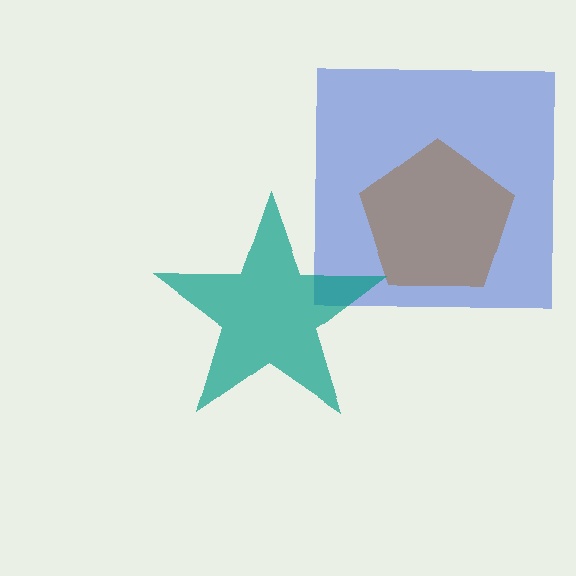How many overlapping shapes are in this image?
There are 3 overlapping shapes in the image.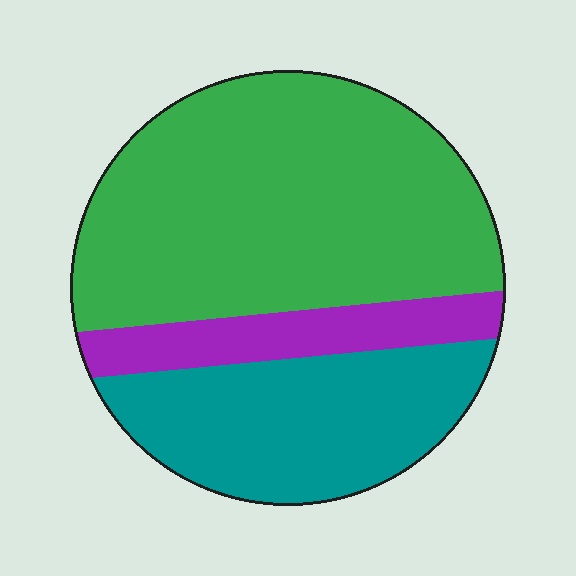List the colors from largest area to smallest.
From largest to smallest: green, teal, purple.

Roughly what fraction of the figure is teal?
Teal takes up about one third (1/3) of the figure.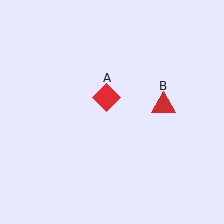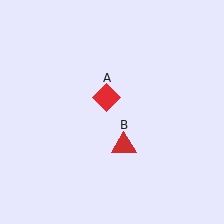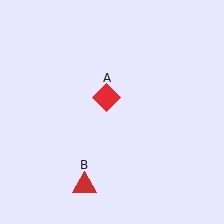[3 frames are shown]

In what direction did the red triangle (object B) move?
The red triangle (object B) moved down and to the left.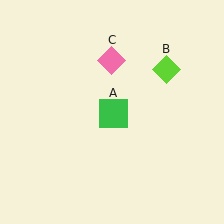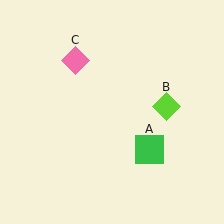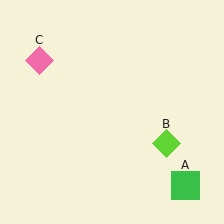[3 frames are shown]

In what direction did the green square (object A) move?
The green square (object A) moved down and to the right.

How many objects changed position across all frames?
3 objects changed position: green square (object A), lime diamond (object B), pink diamond (object C).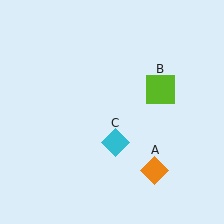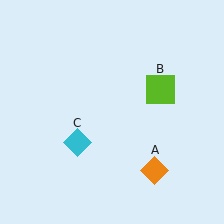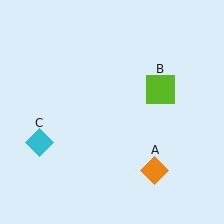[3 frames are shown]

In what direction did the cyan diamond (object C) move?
The cyan diamond (object C) moved left.